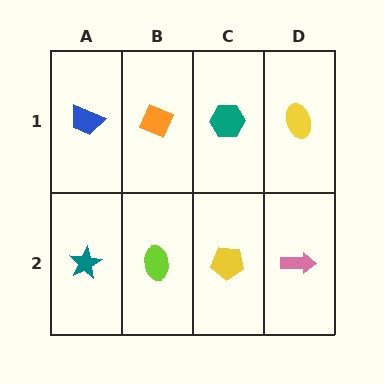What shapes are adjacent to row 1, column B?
A lime ellipse (row 2, column B), a blue trapezoid (row 1, column A), a teal hexagon (row 1, column C).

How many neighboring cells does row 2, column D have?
2.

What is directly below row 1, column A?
A teal star.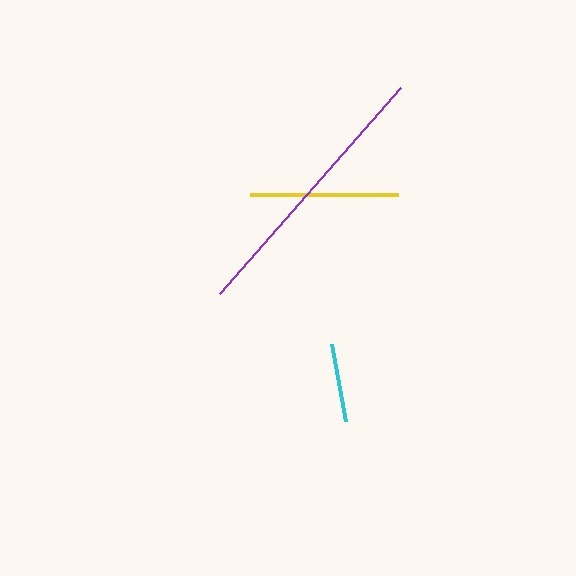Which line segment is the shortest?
The cyan line is the shortest at approximately 78 pixels.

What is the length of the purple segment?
The purple segment is approximately 275 pixels long.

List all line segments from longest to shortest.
From longest to shortest: purple, yellow, cyan.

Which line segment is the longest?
The purple line is the longest at approximately 275 pixels.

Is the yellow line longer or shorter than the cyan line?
The yellow line is longer than the cyan line.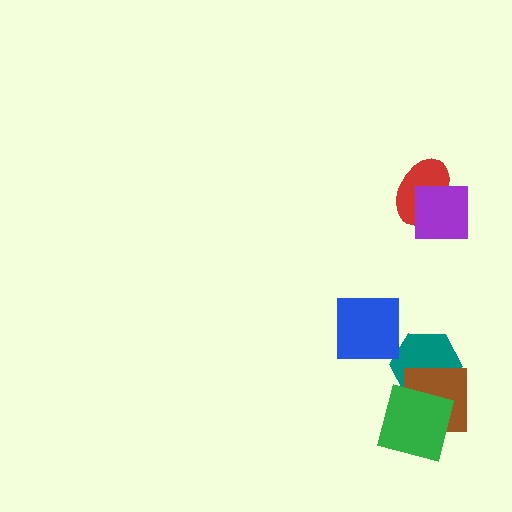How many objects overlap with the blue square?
0 objects overlap with the blue square.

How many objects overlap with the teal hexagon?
2 objects overlap with the teal hexagon.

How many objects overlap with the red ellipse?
1 object overlaps with the red ellipse.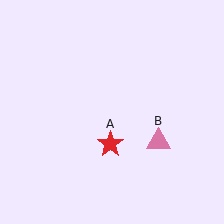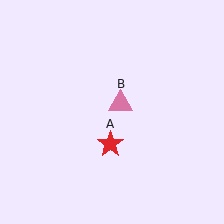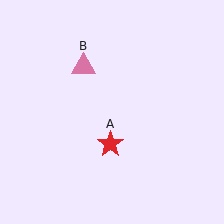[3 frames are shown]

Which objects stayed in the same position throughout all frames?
Red star (object A) remained stationary.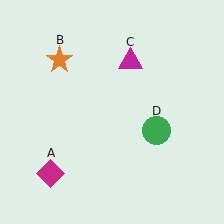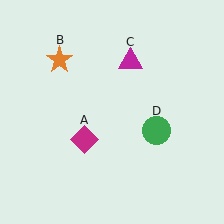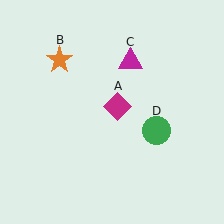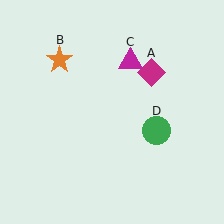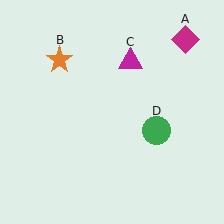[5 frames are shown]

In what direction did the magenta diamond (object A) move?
The magenta diamond (object A) moved up and to the right.